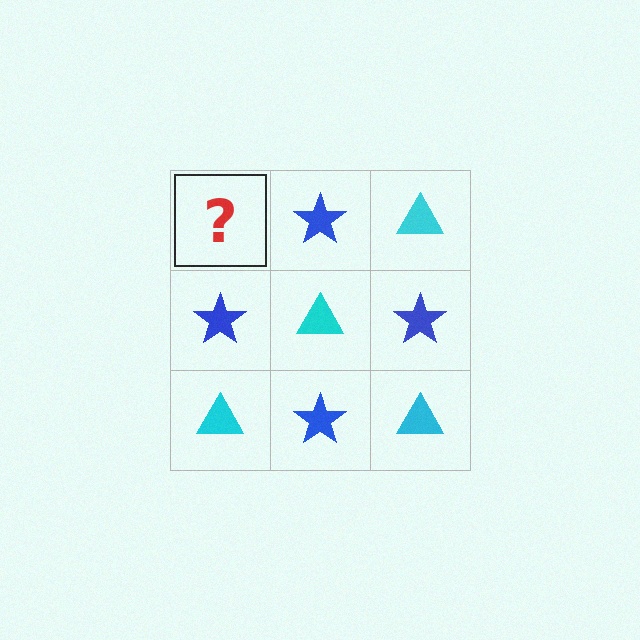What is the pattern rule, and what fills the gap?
The rule is that it alternates cyan triangle and blue star in a checkerboard pattern. The gap should be filled with a cyan triangle.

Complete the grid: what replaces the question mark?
The question mark should be replaced with a cyan triangle.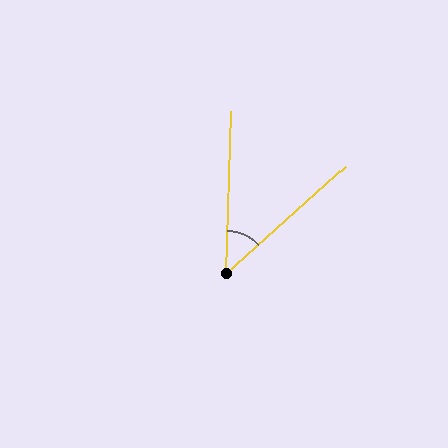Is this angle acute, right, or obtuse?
It is acute.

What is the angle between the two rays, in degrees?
Approximately 46 degrees.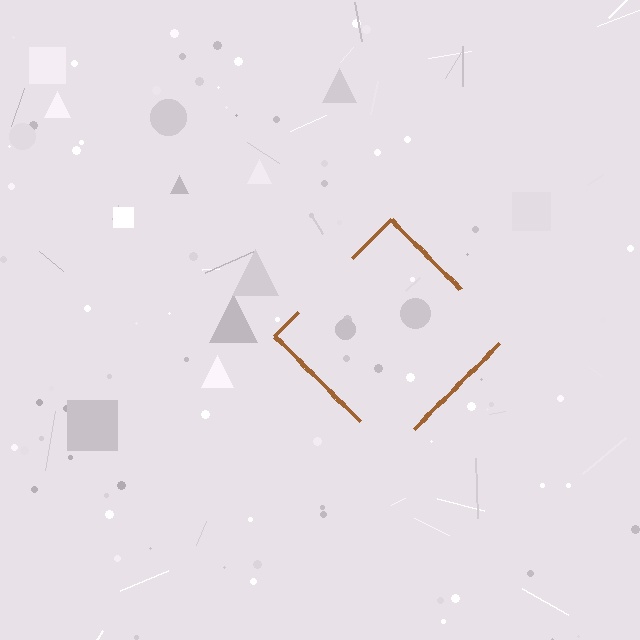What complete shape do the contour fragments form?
The contour fragments form a diamond.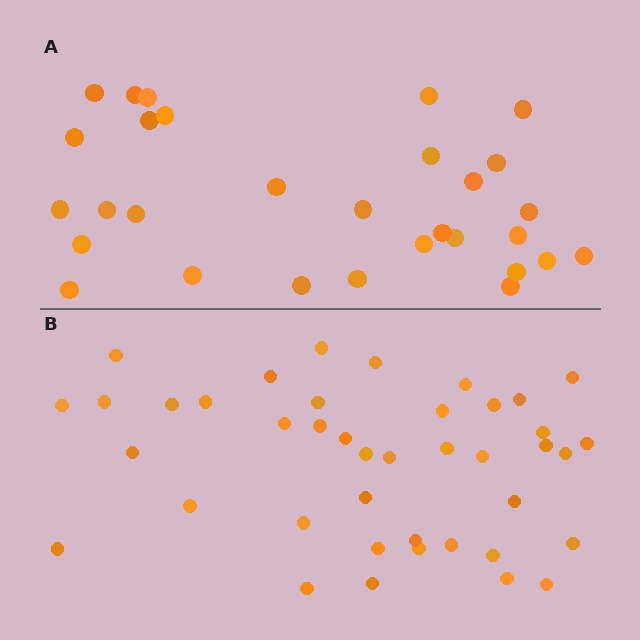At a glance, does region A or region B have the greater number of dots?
Region B (the bottom region) has more dots.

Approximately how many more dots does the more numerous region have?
Region B has roughly 12 or so more dots than region A.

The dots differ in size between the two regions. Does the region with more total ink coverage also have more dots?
No. Region A has more total ink coverage because its dots are larger, but region B actually contains more individual dots. Total area can be misleading — the number of items is what matters here.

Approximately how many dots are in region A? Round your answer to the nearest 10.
About 30 dots.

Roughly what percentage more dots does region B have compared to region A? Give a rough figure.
About 35% more.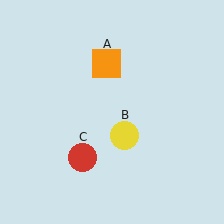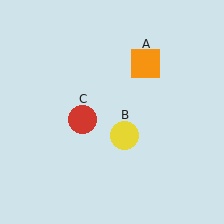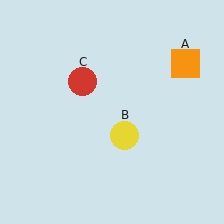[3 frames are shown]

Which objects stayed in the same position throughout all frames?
Yellow circle (object B) remained stationary.